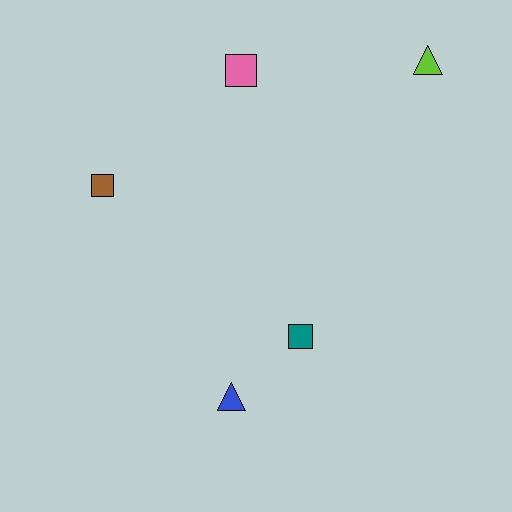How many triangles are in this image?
There are 2 triangles.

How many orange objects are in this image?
There are no orange objects.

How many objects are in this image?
There are 5 objects.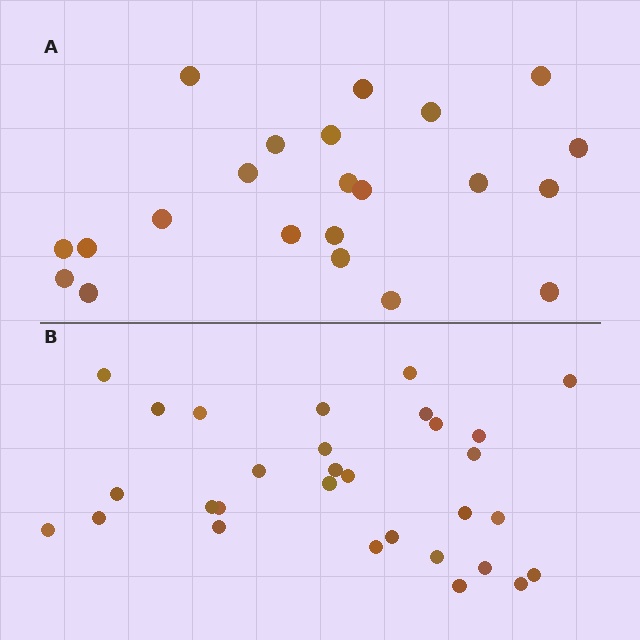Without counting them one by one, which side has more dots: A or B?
Region B (the bottom region) has more dots.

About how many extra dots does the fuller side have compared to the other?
Region B has roughly 8 or so more dots than region A.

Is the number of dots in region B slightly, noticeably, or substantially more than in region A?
Region B has noticeably more, but not dramatically so. The ratio is roughly 1.4 to 1.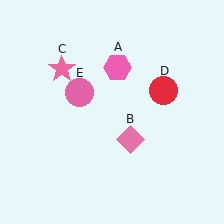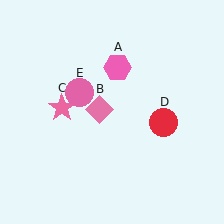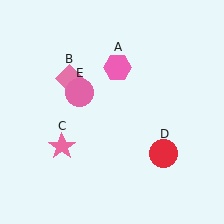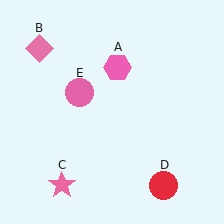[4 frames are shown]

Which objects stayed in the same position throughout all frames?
Pink hexagon (object A) and pink circle (object E) remained stationary.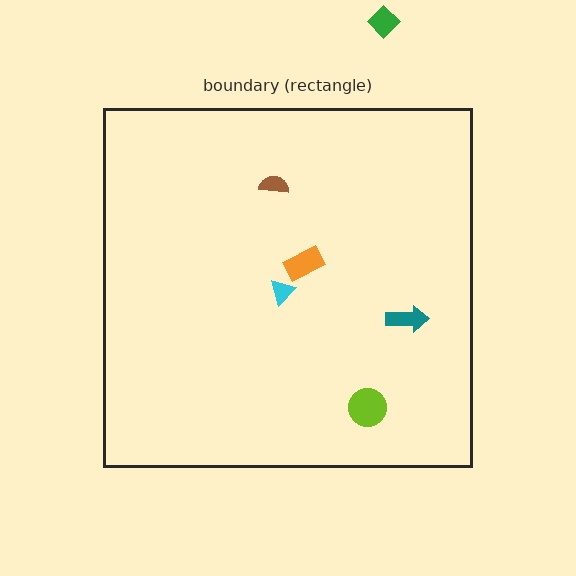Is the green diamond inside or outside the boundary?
Outside.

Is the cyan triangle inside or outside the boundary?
Inside.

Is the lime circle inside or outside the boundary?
Inside.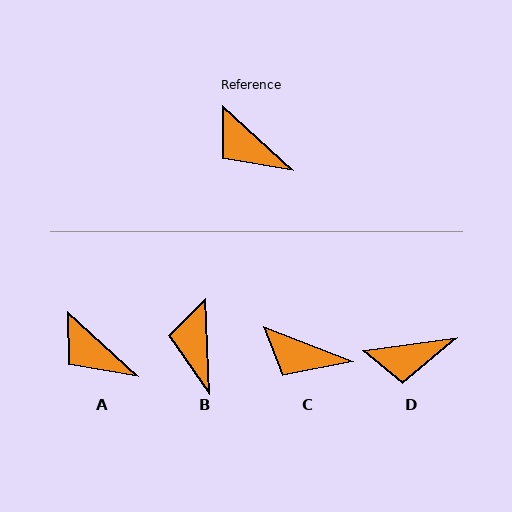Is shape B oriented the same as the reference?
No, it is off by about 45 degrees.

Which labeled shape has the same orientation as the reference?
A.